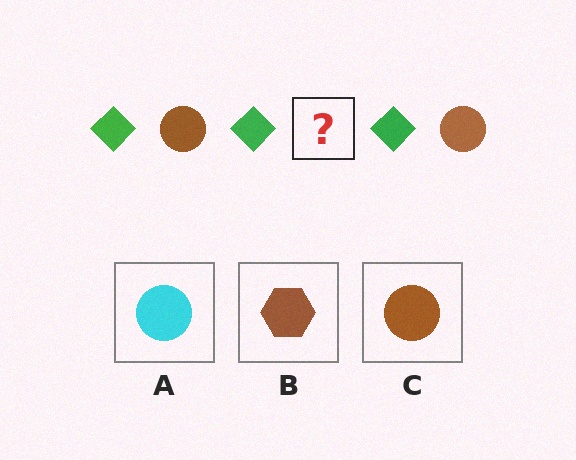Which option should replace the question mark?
Option C.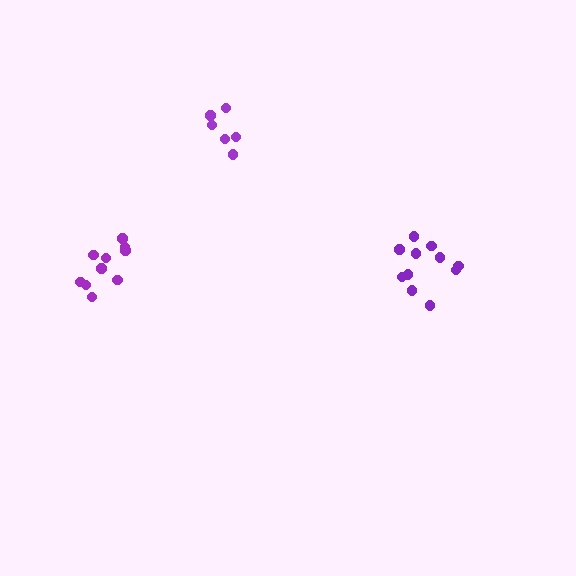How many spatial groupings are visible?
There are 3 spatial groupings.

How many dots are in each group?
Group 1: 10 dots, Group 2: 6 dots, Group 3: 11 dots (27 total).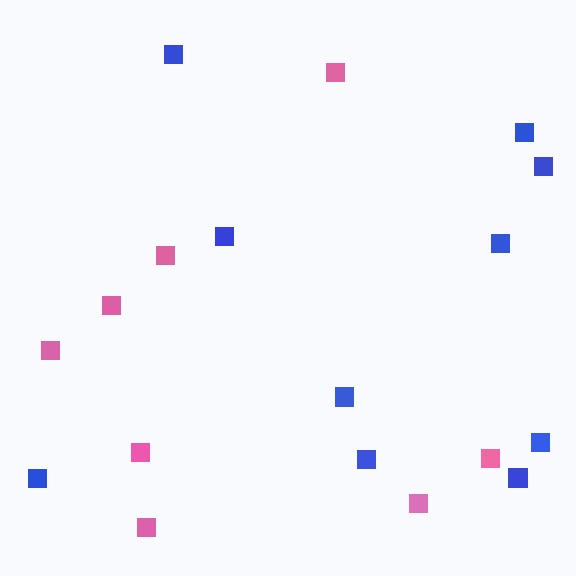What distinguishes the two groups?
There are 2 groups: one group of blue squares (10) and one group of pink squares (8).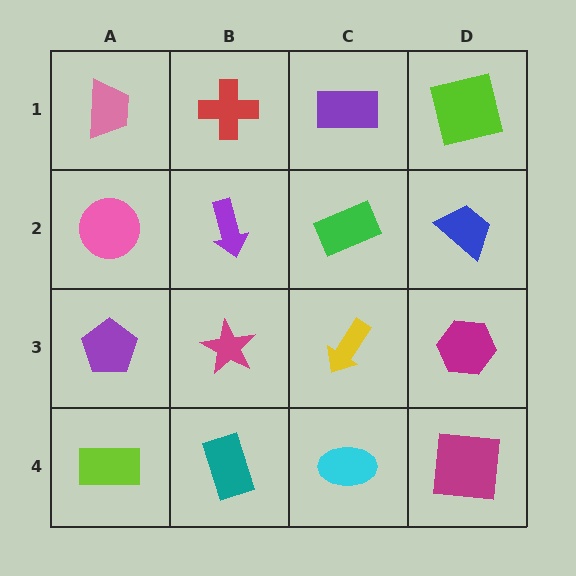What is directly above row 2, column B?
A red cross.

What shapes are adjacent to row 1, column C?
A green rectangle (row 2, column C), a red cross (row 1, column B), a lime square (row 1, column D).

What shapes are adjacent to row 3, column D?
A blue trapezoid (row 2, column D), a magenta square (row 4, column D), a yellow arrow (row 3, column C).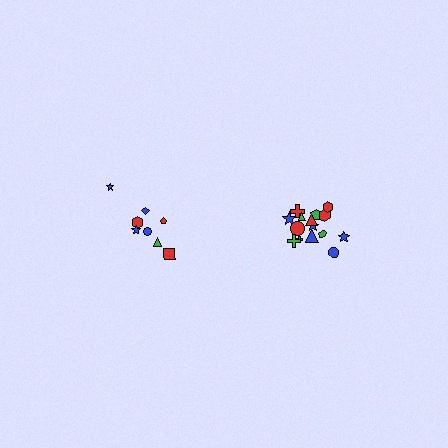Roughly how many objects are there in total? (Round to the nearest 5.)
Roughly 25 objects in total.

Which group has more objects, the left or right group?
The right group.